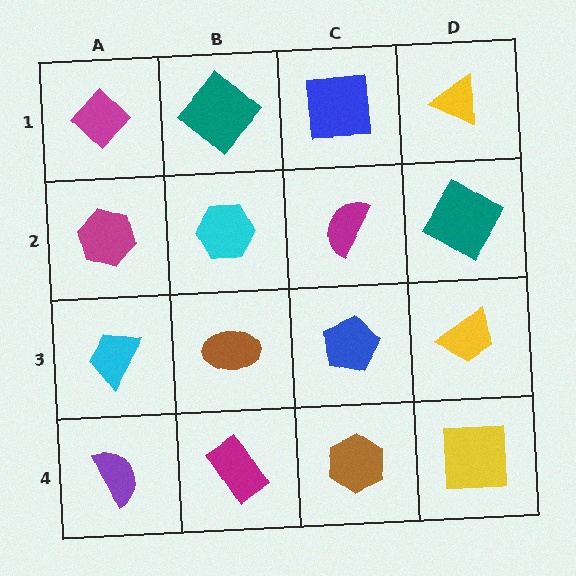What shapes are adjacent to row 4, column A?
A cyan trapezoid (row 3, column A), a magenta rectangle (row 4, column B).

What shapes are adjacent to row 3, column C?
A magenta semicircle (row 2, column C), a brown hexagon (row 4, column C), a brown ellipse (row 3, column B), a yellow trapezoid (row 3, column D).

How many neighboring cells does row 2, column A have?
3.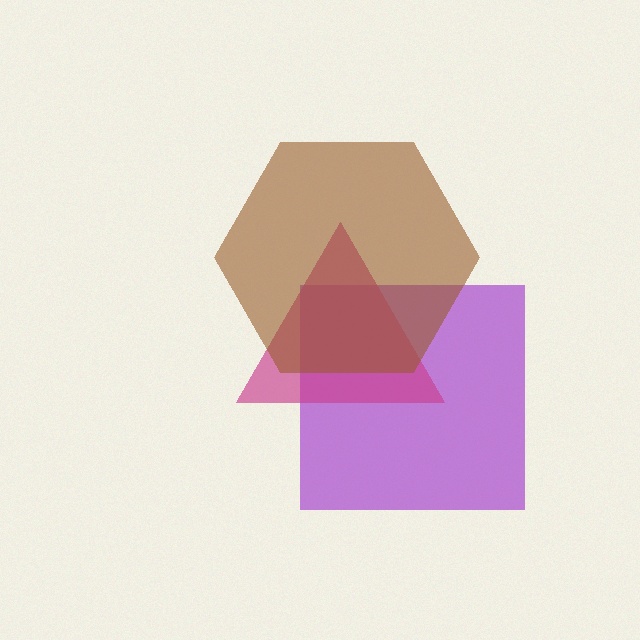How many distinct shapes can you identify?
There are 3 distinct shapes: a purple square, a magenta triangle, a brown hexagon.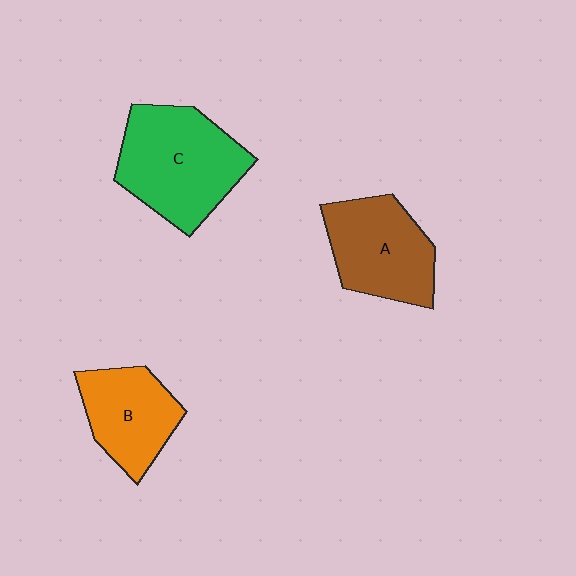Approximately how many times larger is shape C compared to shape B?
Approximately 1.5 times.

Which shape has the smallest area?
Shape B (orange).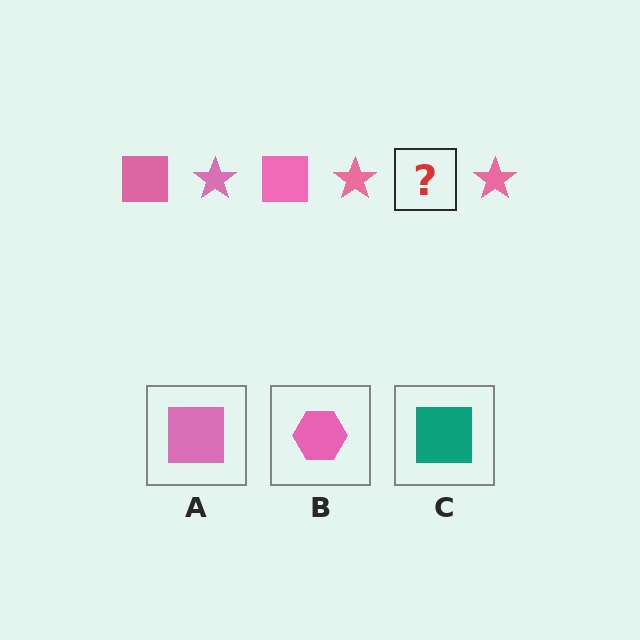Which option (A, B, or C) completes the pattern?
A.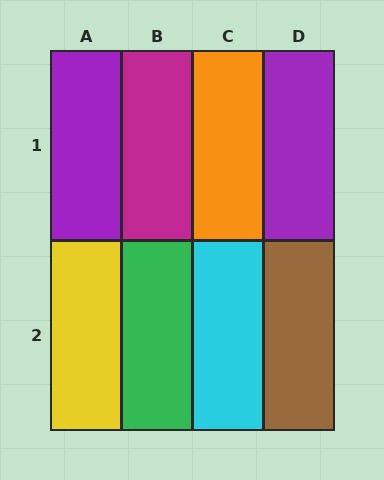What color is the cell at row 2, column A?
Yellow.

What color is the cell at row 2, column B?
Green.